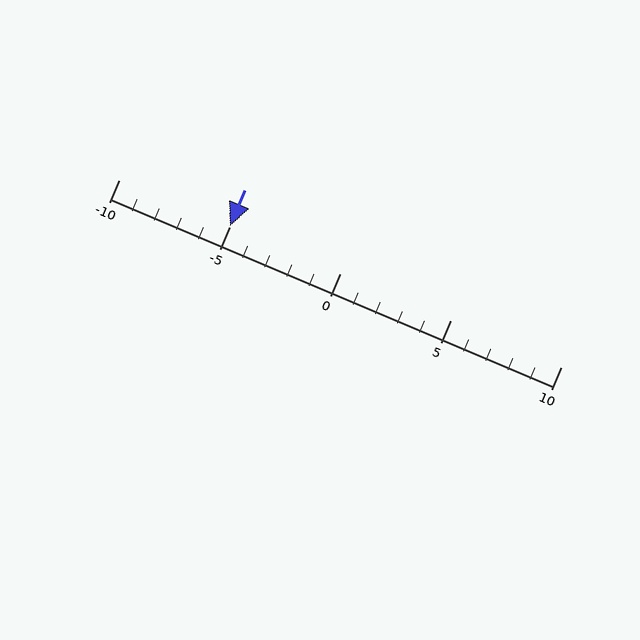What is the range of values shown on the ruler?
The ruler shows values from -10 to 10.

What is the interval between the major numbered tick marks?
The major tick marks are spaced 5 units apart.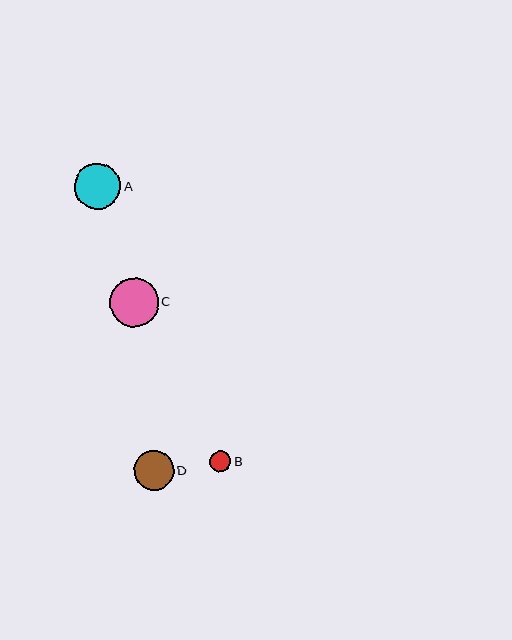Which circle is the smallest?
Circle B is the smallest with a size of approximately 21 pixels.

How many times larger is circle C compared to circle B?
Circle C is approximately 2.3 times the size of circle B.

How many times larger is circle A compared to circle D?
Circle A is approximately 1.2 times the size of circle D.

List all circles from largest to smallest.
From largest to smallest: C, A, D, B.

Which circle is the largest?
Circle C is the largest with a size of approximately 49 pixels.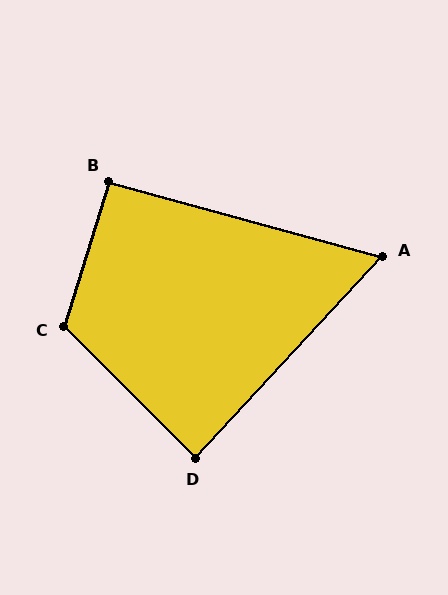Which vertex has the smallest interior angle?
A, at approximately 63 degrees.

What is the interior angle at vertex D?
Approximately 88 degrees (approximately right).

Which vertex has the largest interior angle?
C, at approximately 117 degrees.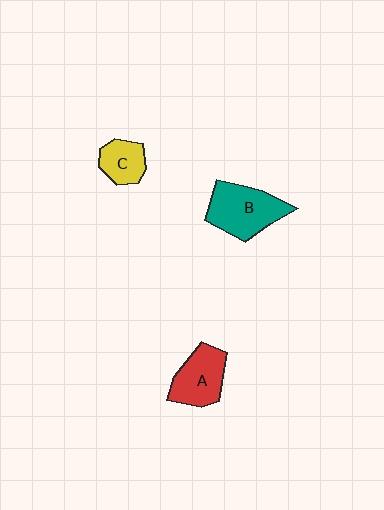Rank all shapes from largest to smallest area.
From largest to smallest: B (teal), A (red), C (yellow).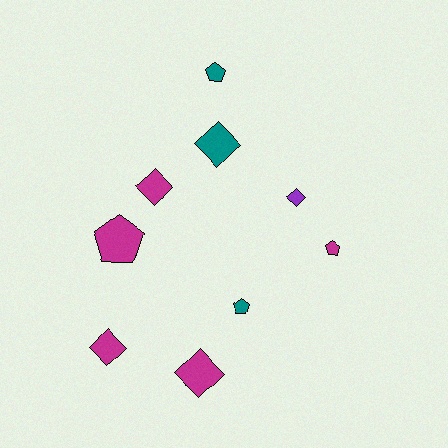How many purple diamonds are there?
There is 1 purple diamond.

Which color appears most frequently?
Magenta, with 5 objects.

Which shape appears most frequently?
Diamond, with 5 objects.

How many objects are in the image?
There are 9 objects.